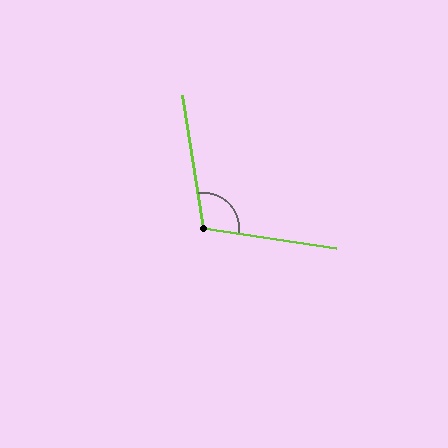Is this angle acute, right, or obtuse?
It is obtuse.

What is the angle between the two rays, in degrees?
Approximately 108 degrees.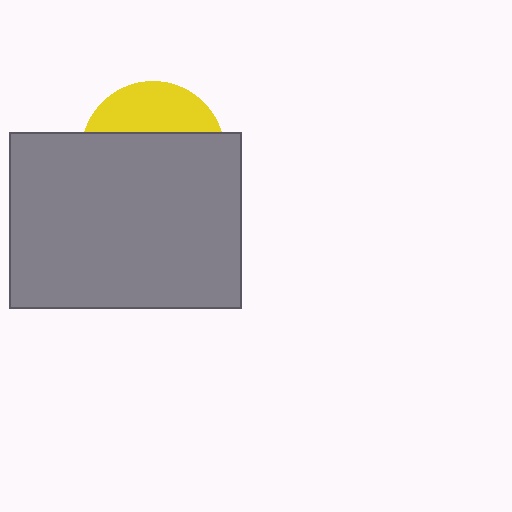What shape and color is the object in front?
The object in front is a gray rectangle.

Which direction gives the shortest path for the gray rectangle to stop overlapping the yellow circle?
Moving down gives the shortest separation.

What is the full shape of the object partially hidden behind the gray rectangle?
The partially hidden object is a yellow circle.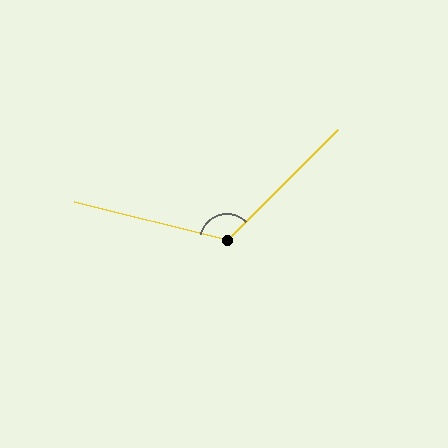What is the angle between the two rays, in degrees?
Approximately 121 degrees.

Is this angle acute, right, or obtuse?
It is obtuse.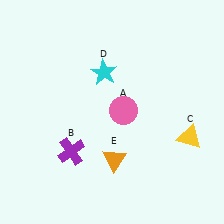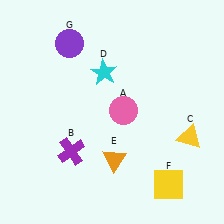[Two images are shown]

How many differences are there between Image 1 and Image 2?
There are 2 differences between the two images.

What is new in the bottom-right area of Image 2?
A yellow square (F) was added in the bottom-right area of Image 2.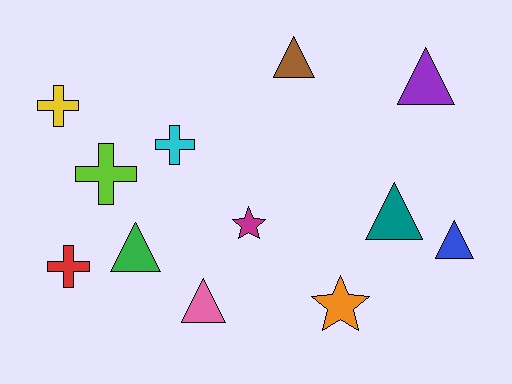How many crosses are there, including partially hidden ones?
There are 4 crosses.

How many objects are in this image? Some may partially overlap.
There are 12 objects.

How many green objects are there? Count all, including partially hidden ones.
There is 1 green object.